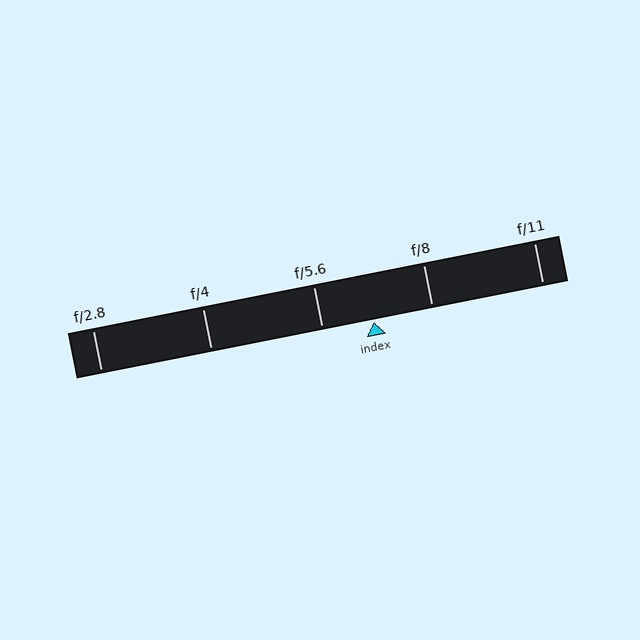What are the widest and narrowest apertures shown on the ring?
The widest aperture shown is f/2.8 and the narrowest is f/11.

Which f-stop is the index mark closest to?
The index mark is closest to f/5.6.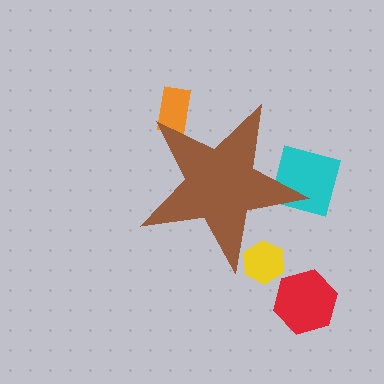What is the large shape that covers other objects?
A brown star.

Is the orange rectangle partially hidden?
Yes, the orange rectangle is partially hidden behind the brown star.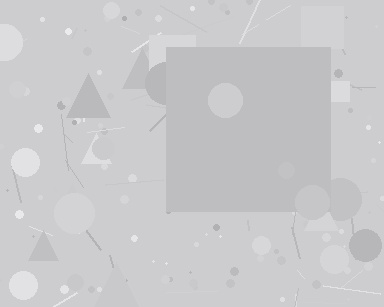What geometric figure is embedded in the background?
A square is embedded in the background.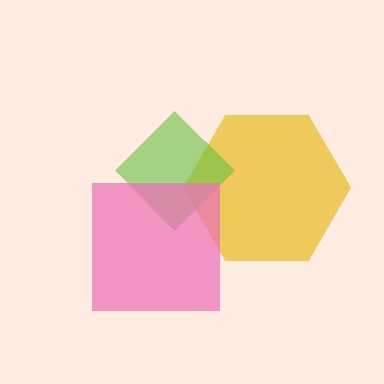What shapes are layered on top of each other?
The layered shapes are: a yellow hexagon, a lime diamond, a pink square.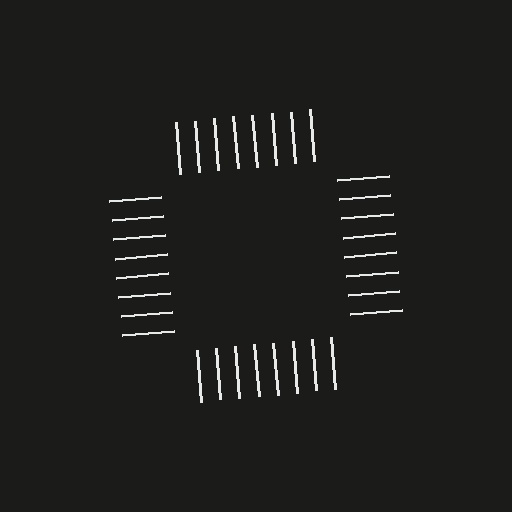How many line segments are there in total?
32 — 8 along each of the 4 edges.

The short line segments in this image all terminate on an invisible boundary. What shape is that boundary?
An illusory square — the line segments terminate on its edges but no continuous stroke is drawn.